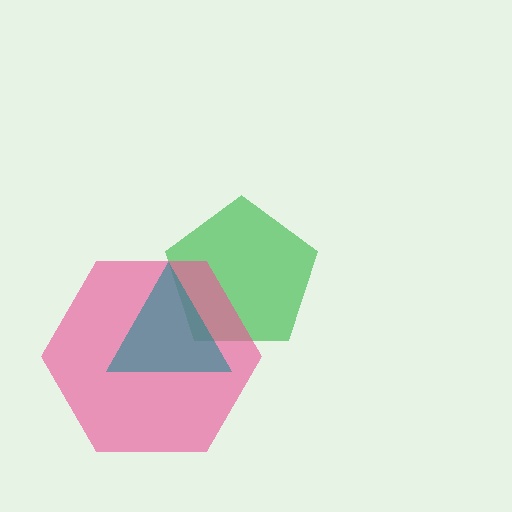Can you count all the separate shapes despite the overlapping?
Yes, there are 3 separate shapes.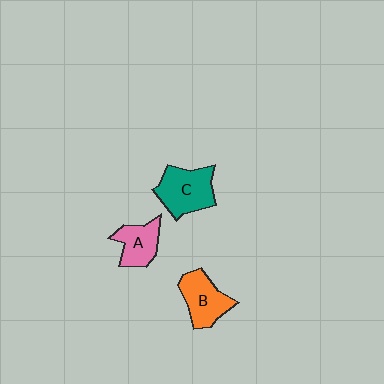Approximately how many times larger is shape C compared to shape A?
Approximately 1.4 times.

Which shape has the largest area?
Shape C (teal).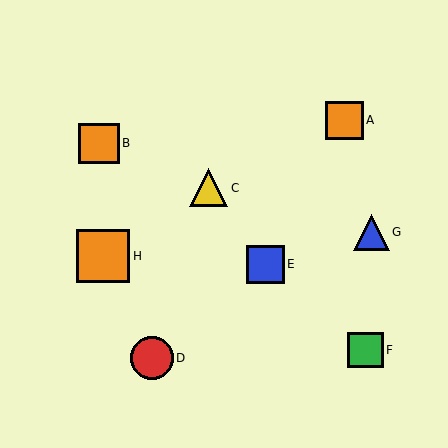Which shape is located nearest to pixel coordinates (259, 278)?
The blue square (labeled E) at (265, 264) is nearest to that location.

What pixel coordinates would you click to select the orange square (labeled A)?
Click at (344, 120) to select the orange square A.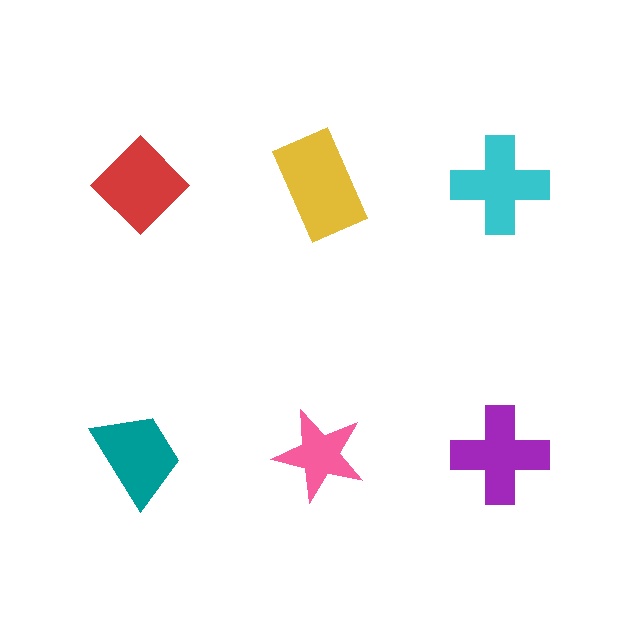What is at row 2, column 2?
A pink star.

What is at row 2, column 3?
A purple cross.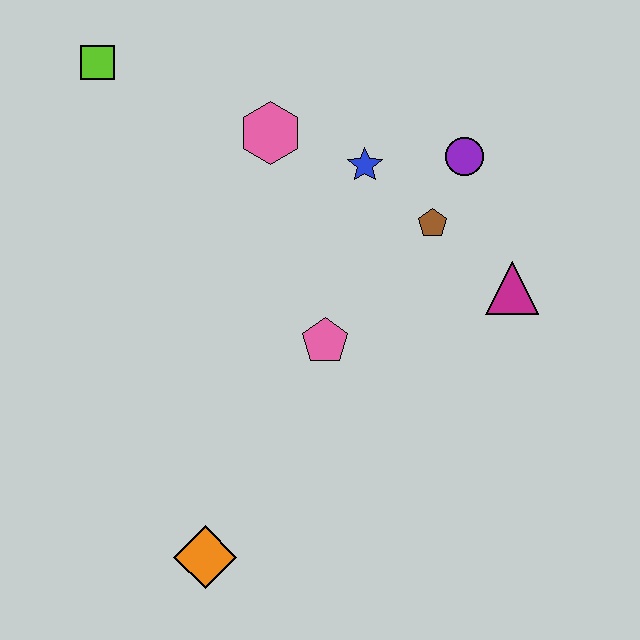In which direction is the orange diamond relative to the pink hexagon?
The orange diamond is below the pink hexagon.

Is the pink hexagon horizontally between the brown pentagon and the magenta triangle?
No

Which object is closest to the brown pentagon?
The purple circle is closest to the brown pentagon.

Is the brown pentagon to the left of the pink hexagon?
No